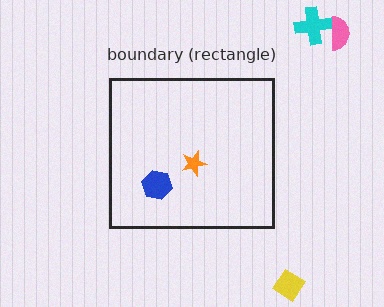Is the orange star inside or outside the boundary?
Inside.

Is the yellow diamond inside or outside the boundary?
Outside.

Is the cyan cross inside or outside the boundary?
Outside.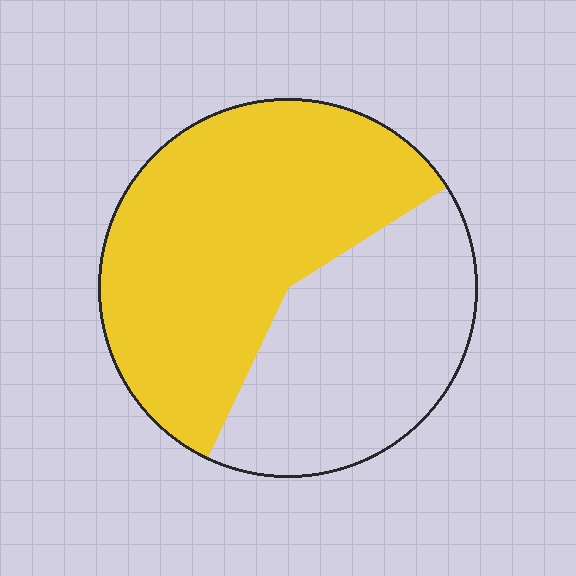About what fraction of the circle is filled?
About three fifths (3/5).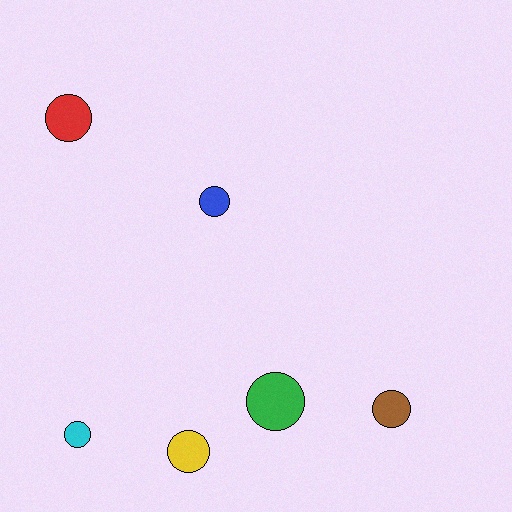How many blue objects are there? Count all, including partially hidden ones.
There is 1 blue object.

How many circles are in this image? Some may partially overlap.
There are 6 circles.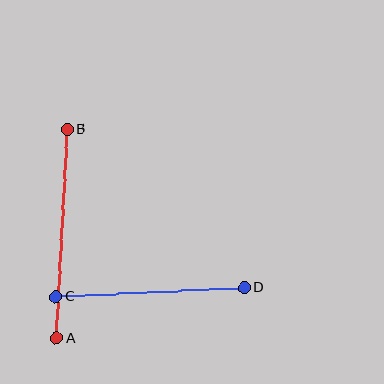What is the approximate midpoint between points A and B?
The midpoint is at approximately (62, 234) pixels.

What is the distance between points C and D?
The distance is approximately 188 pixels.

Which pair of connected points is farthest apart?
Points A and B are farthest apart.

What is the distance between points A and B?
The distance is approximately 209 pixels.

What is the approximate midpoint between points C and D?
The midpoint is at approximately (150, 292) pixels.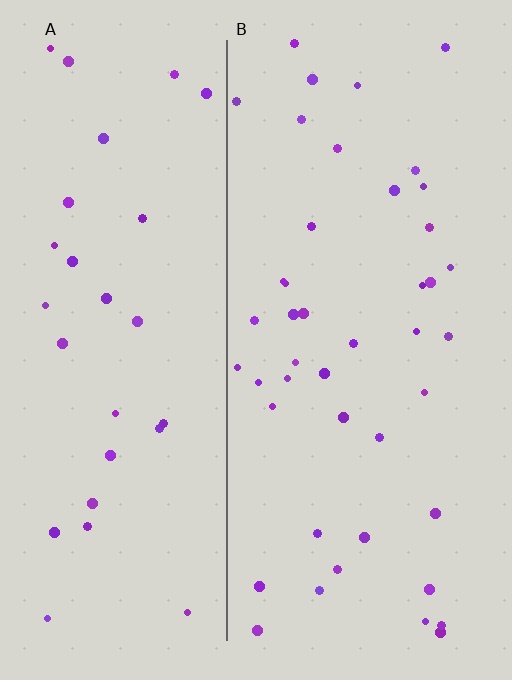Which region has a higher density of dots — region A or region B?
B (the right).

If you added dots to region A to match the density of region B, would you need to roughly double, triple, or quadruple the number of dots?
Approximately double.